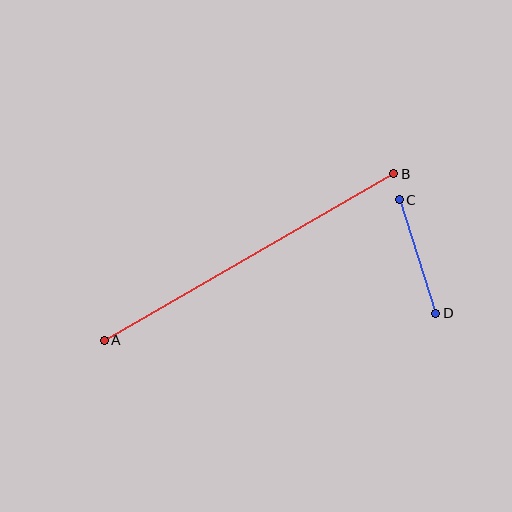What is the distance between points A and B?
The distance is approximately 334 pixels.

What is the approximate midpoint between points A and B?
The midpoint is at approximately (249, 257) pixels.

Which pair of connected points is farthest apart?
Points A and B are farthest apart.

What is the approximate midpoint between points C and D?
The midpoint is at approximately (417, 257) pixels.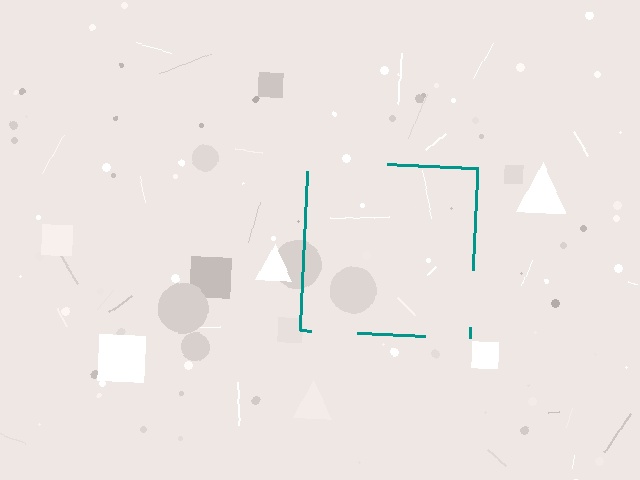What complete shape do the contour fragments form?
The contour fragments form a square.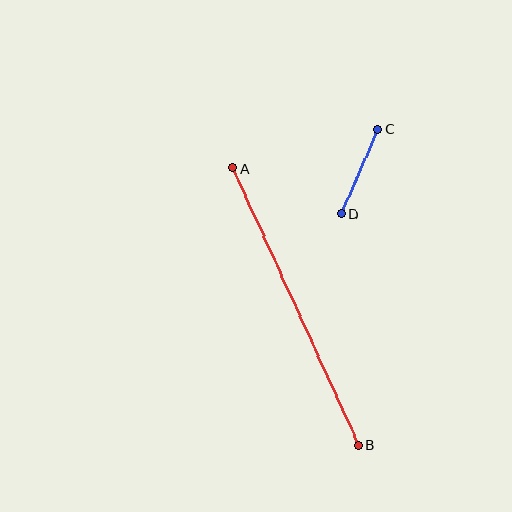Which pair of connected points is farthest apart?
Points A and B are farthest apart.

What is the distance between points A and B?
The distance is approximately 304 pixels.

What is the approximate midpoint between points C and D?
The midpoint is at approximately (360, 172) pixels.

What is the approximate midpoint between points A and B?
The midpoint is at approximately (296, 306) pixels.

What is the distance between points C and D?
The distance is approximately 92 pixels.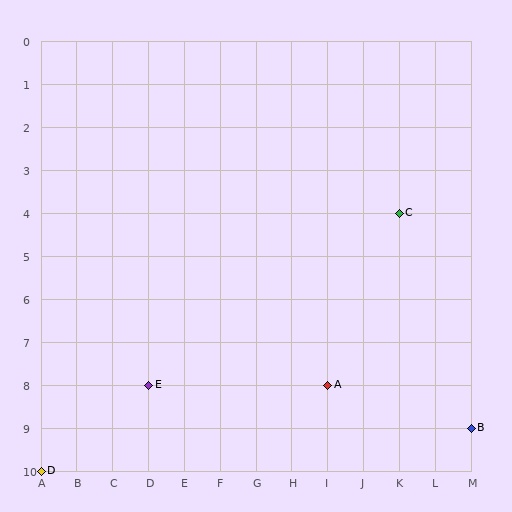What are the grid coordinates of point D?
Point D is at grid coordinates (A, 10).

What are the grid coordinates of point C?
Point C is at grid coordinates (K, 4).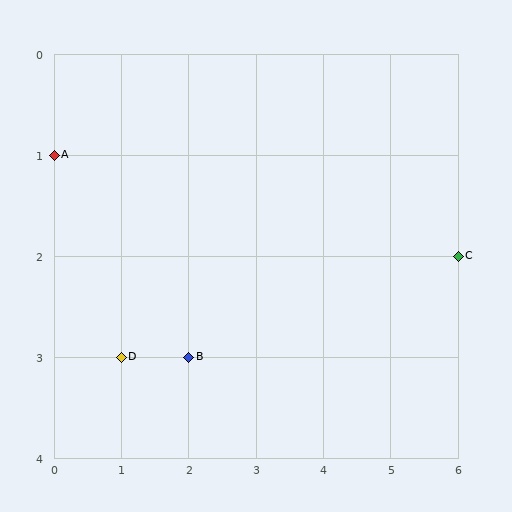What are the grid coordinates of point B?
Point B is at grid coordinates (2, 3).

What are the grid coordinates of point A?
Point A is at grid coordinates (0, 1).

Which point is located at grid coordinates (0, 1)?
Point A is at (0, 1).